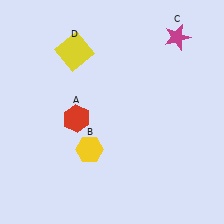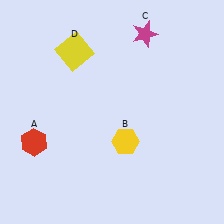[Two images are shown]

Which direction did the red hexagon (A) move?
The red hexagon (A) moved left.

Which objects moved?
The objects that moved are: the red hexagon (A), the yellow hexagon (B), the magenta star (C).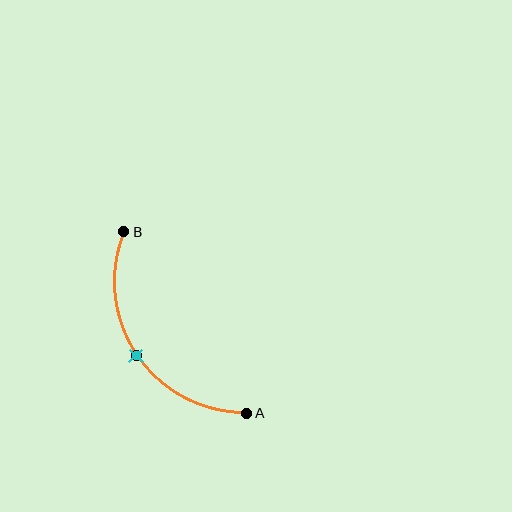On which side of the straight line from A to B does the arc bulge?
The arc bulges below and to the left of the straight line connecting A and B.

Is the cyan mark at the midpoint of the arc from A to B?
Yes. The cyan mark lies on the arc at equal arc-length from both A and B — it is the arc midpoint.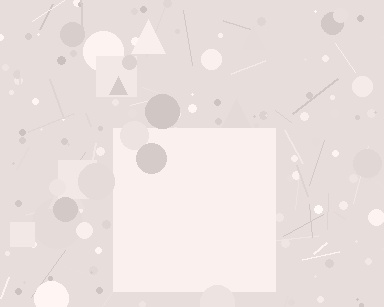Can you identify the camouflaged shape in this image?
The camouflaged shape is a square.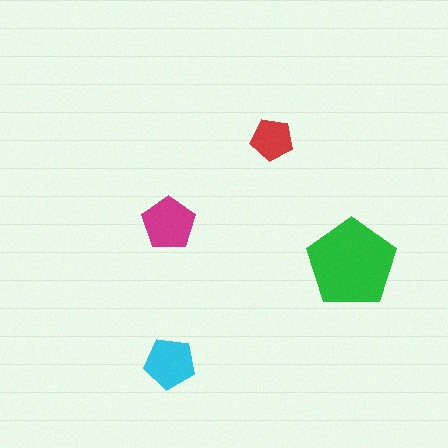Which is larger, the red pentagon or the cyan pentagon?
The cyan one.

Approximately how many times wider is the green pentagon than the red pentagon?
About 2 times wider.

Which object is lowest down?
The cyan pentagon is bottommost.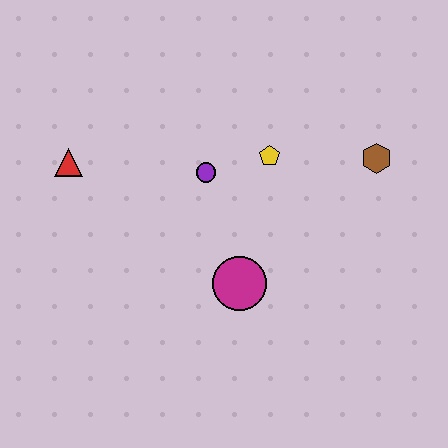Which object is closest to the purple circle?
The yellow pentagon is closest to the purple circle.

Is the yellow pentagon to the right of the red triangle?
Yes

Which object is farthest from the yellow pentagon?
The red triangle is farthest from the yellow pentagon.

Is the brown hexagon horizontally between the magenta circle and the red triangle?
No